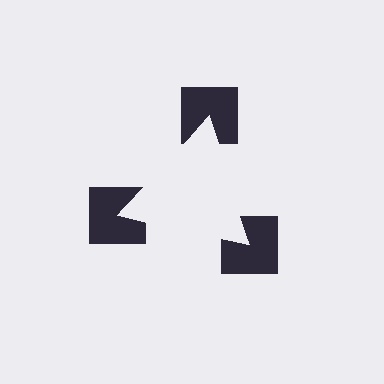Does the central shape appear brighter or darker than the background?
It typically appears slightly brighter than the background, even though no actual brightness change is drawn.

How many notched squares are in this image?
There are 3 — one at each vertex of the illusory triangle.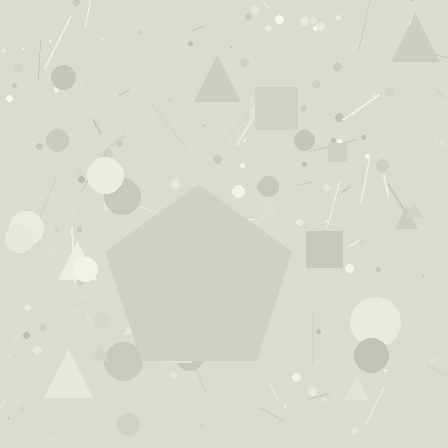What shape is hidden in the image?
A pentagon is hidden in the image.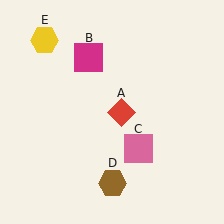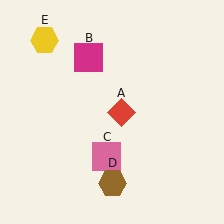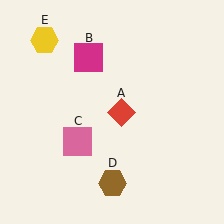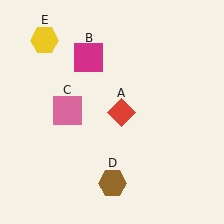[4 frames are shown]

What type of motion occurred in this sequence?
The pink square (object C) rotated clockwise around the center of the scene.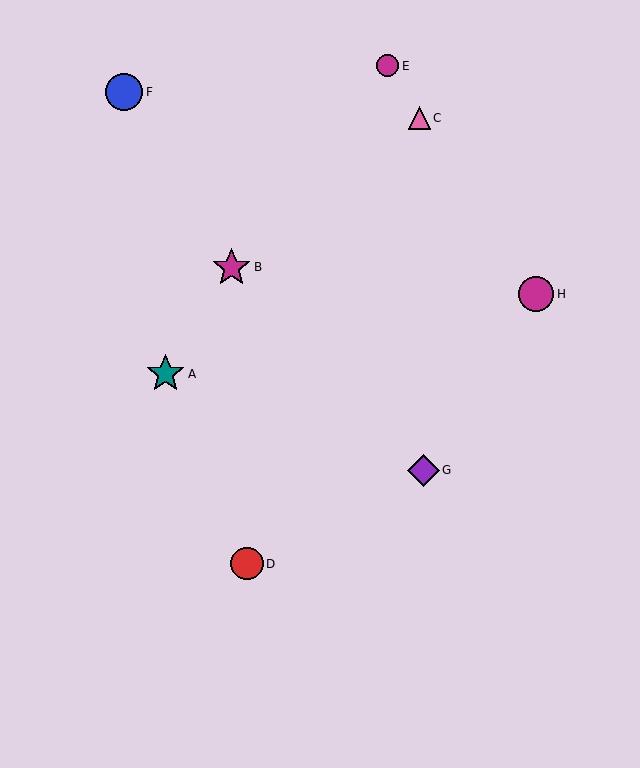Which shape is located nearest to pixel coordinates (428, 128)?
The pink triangle (labeled C) at (419, 118) is nearest to that location.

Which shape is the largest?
The magenta star (labeled B) is the largest.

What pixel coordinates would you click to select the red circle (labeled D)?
Click at (247, 564) to select the red circle D.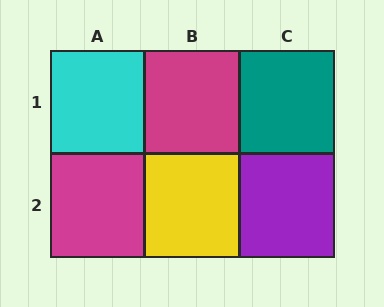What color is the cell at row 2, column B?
Yellow.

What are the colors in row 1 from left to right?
Cyan, magenta, teal.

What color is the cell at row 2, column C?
Purple.